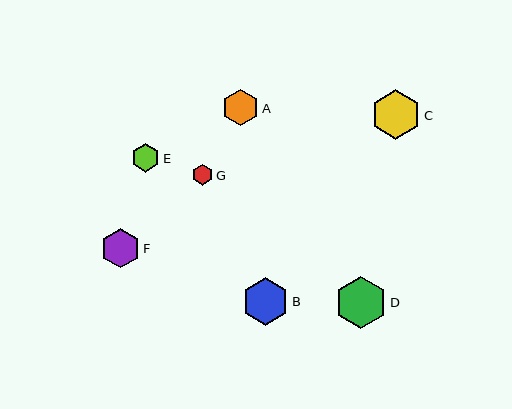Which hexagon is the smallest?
Hexagon G is the smallest with a size of approximately 21 pixels.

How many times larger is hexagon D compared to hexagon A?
Hexagon D is approximately 1.4 times the size of hexagon A.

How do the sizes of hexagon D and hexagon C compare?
Hexagon D and hexagon C are approximately the same size.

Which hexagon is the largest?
Hexagon D is the largest with a size of approximately 51 pixels.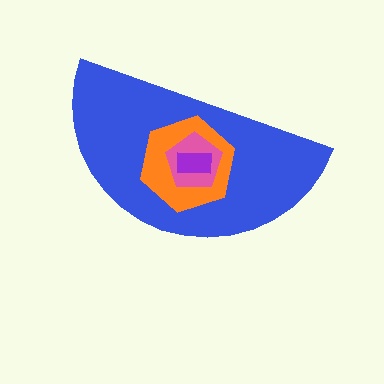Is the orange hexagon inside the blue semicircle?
Yes.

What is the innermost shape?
The purple rectangle.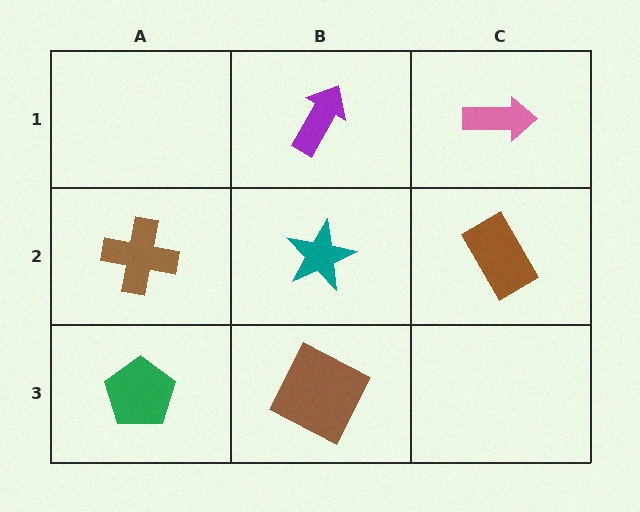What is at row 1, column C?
A pink arrow.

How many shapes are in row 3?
2 shapes.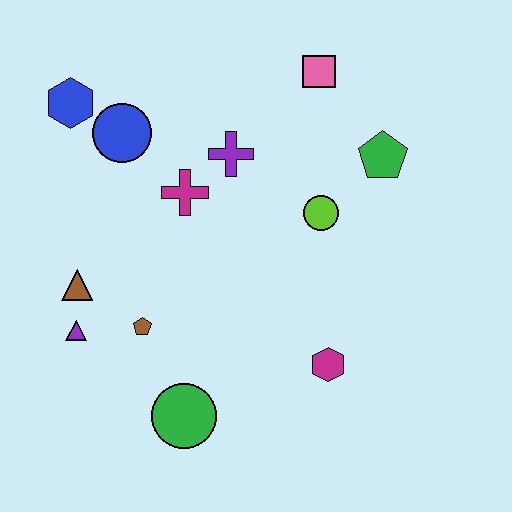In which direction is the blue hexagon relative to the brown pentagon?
The blue hexagon is above the brown pentagon.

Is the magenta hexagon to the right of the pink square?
Yes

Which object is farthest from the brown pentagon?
The pink square is farthest from the brown pentagon.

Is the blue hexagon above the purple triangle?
Yes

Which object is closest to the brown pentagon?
The purple triangle is closest to the brown pentagon.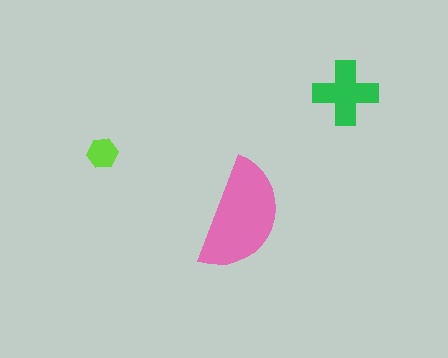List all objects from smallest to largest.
The lime hexagon, the green cross, the pink semicircle.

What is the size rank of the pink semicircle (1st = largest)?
1st.